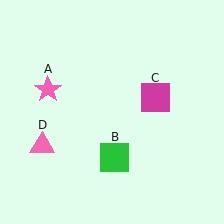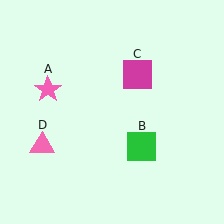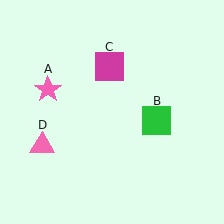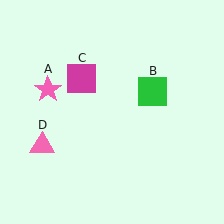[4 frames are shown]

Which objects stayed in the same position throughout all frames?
Pink star (object A) and pink triangle (object D) remained stationary.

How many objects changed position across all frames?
2 objects changed position: green square (object B), magenta square (object C).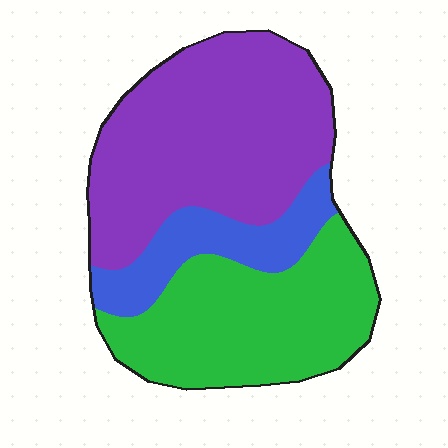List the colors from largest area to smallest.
From largest to smallest: purple, green, blue.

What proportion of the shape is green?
Green takes up between a quarter and a half of the shape.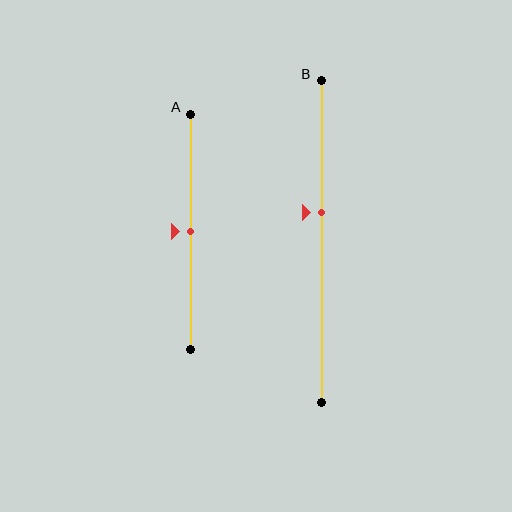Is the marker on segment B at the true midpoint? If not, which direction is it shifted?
No, the marker on segment B is shifted upward by about 9% of the segment length.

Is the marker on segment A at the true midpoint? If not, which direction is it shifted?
Yes, the marker on segment A is at the true midpoint.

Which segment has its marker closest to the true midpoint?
Segment A has its marker closest to the true midpoint.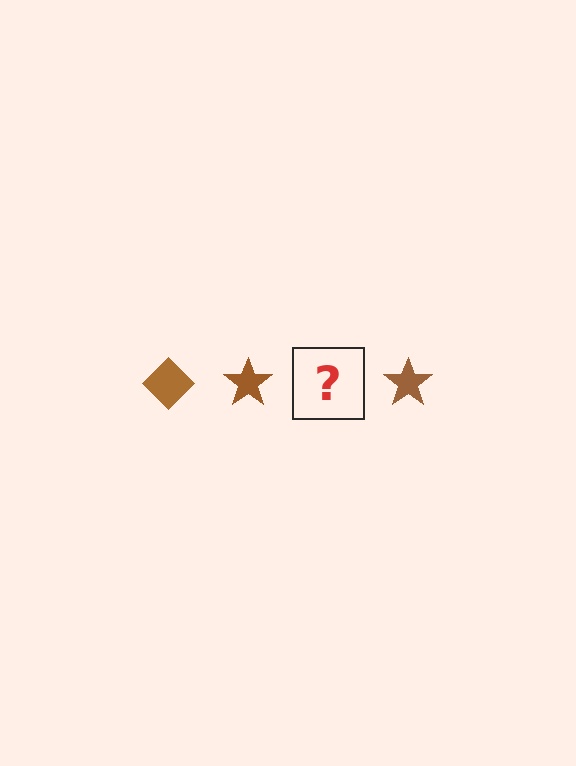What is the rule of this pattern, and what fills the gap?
The rule is that the pattern cycles through diamond, star shapes in brown. The gap should be filled with a brown diamond.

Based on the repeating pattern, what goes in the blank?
The blank should be a brown diamond.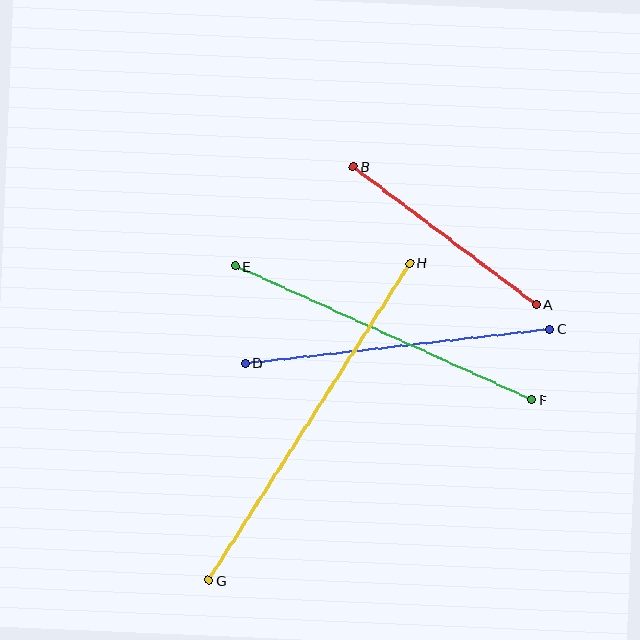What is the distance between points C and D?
The distance is approximately 306 pixels.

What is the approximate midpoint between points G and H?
The midpoint is at approximately (309, 422) pixels.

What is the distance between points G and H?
The distance is approximately 375 pixels.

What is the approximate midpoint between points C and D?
The midpoint is at approximately (397, 346) pixels.